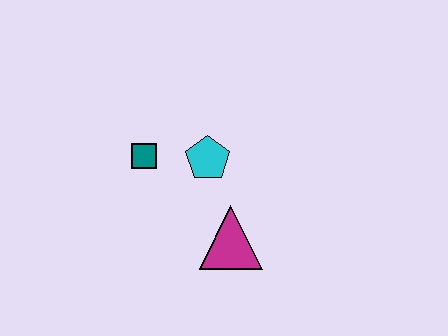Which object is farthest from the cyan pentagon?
The magenta triangle is farthest from the cyan pentagon.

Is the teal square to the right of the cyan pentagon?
No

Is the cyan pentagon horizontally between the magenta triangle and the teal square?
Yes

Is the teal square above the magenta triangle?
Yes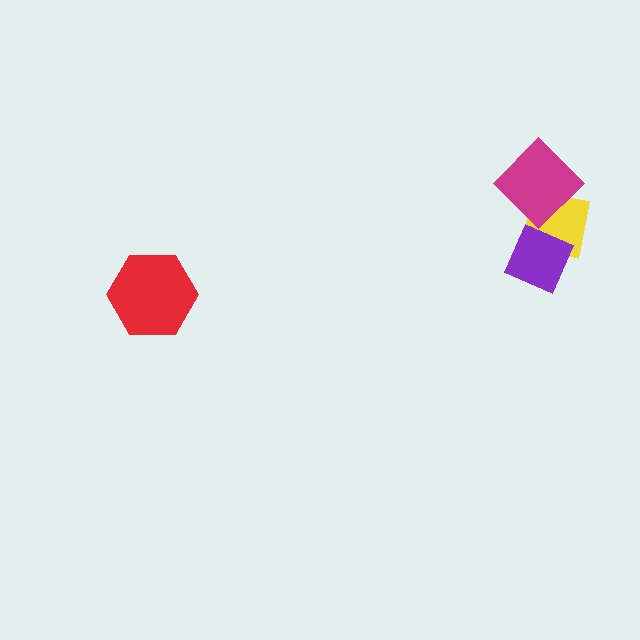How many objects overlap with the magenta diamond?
1 object overlaps with the magenta diamond.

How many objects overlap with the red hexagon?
0 objects overlap with the red hexagon.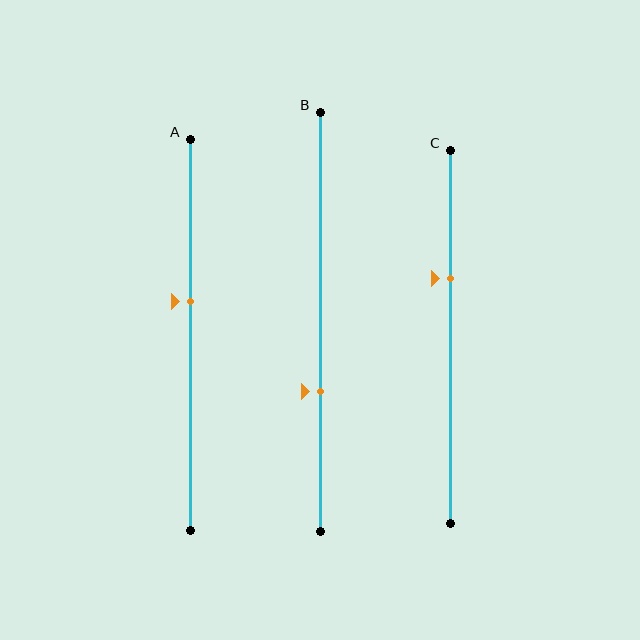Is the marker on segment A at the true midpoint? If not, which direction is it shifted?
No, the marker on segment A is shifted upward by about 9% of the segment length.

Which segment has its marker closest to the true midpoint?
Segment A has its marker closest to the true midpoint.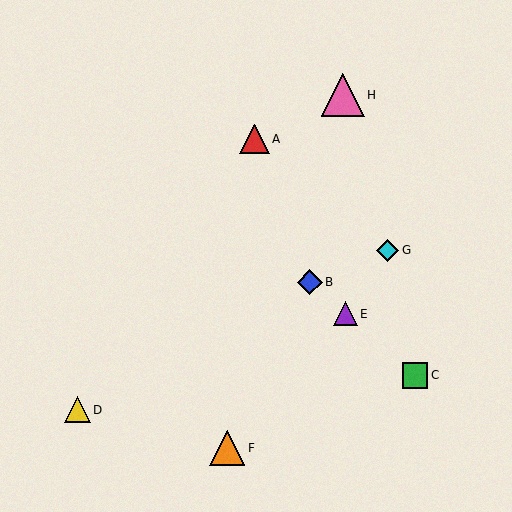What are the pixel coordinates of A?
Object A is at (255, 139).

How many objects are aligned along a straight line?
3 objects (B, C, E) are aligned along a straight line.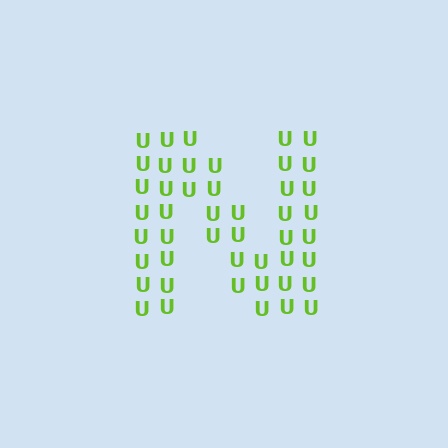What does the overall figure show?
The overall figure shows the letter N.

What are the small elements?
The small elements are letter U's.